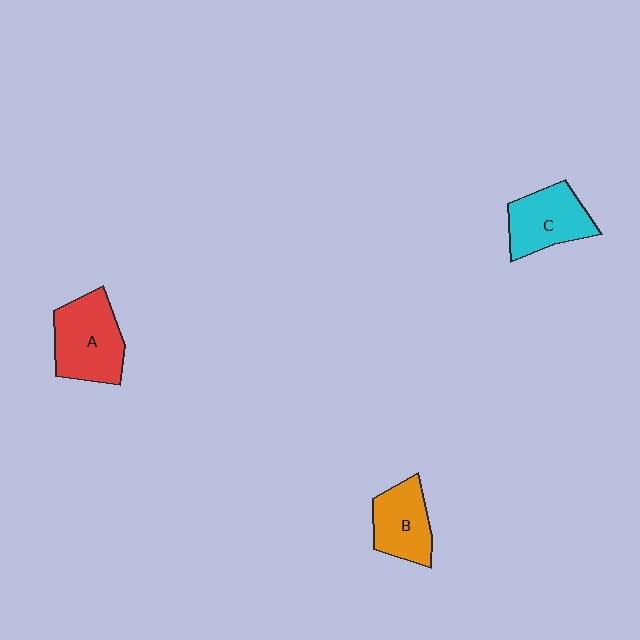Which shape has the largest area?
Shape A (red).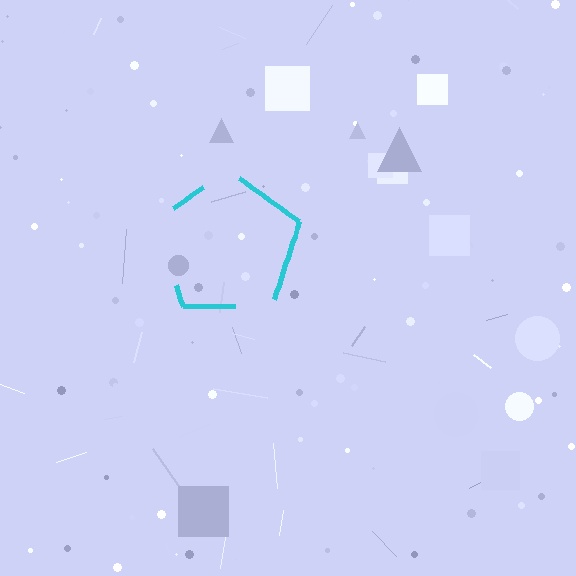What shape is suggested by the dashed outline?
The dashed outline suggests a pentagon.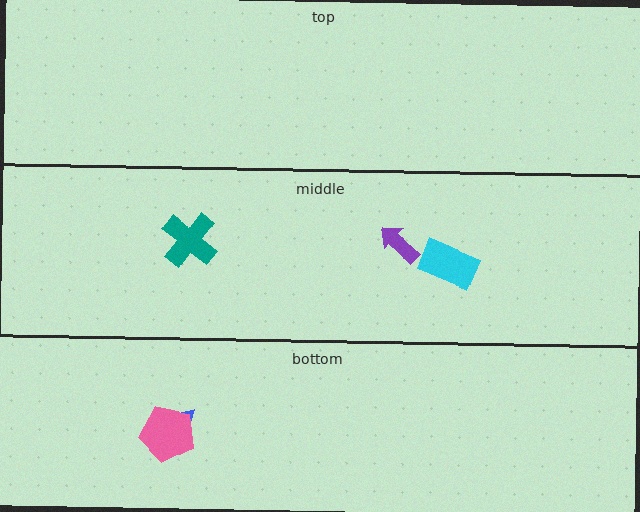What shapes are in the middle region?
The teal cross, the purple arrow, the cyan rectangle.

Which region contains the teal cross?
The middle region.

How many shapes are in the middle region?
3.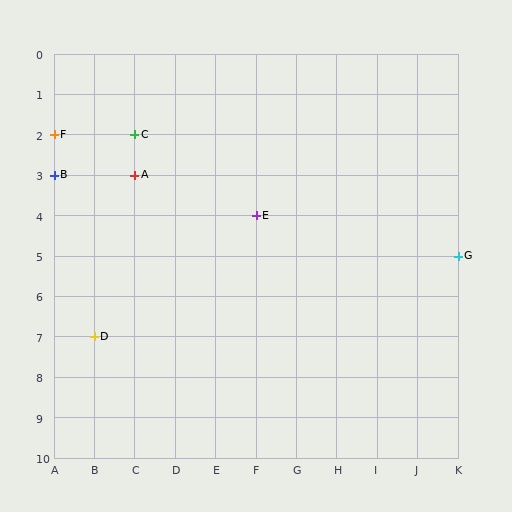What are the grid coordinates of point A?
Point A is at grid coordinates (C, 3).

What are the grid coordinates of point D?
Point D is at grid coordinates (B, 7).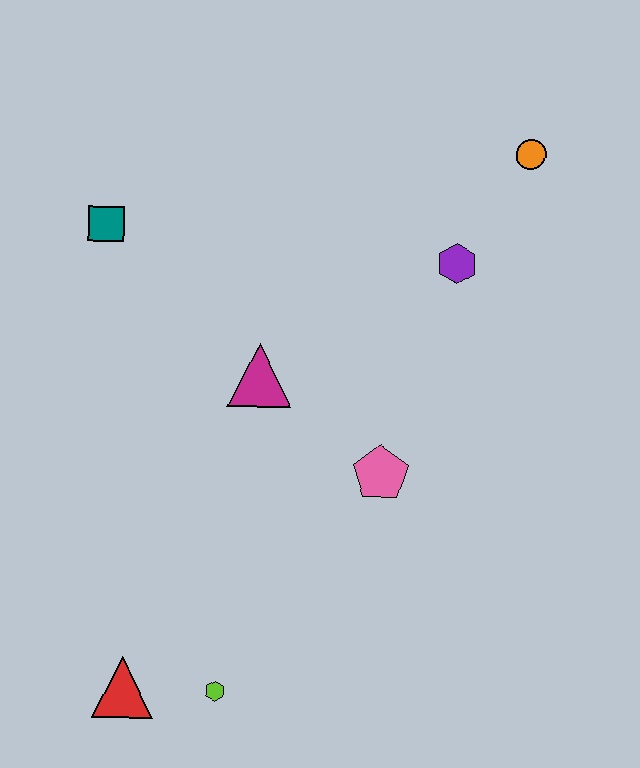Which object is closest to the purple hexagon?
The orange circle is closest to the purple hexagon.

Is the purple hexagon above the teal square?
No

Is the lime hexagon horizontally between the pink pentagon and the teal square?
Yes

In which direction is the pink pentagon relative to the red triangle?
The pink pentagon is to the right of the red triangle.